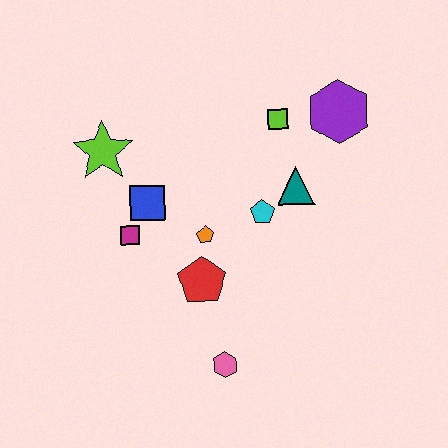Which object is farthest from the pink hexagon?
The purple hexagon is farthest from the pink hexagon.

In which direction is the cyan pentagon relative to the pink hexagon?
The cyan pentagon is above the pink hexagon.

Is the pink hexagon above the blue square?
No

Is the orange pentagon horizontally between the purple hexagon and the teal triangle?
No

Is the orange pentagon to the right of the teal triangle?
No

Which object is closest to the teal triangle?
The cyan pentagon is closest to the teal triangle.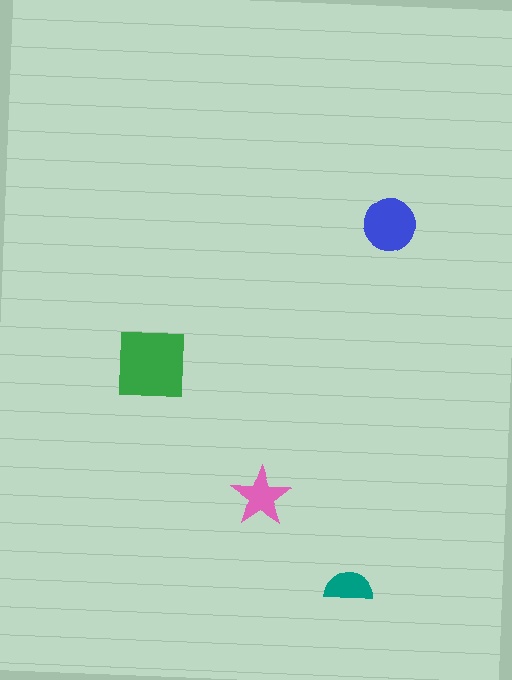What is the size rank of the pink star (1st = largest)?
3rd.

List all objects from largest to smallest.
The green square, the blue circle, the pink star, the teal semicircle.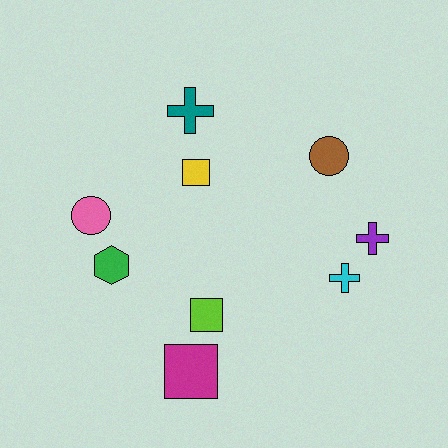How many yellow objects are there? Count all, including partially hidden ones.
There is 1 yellow object.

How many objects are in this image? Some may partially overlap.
There are 9 objects.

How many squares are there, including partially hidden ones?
There are 3 squares.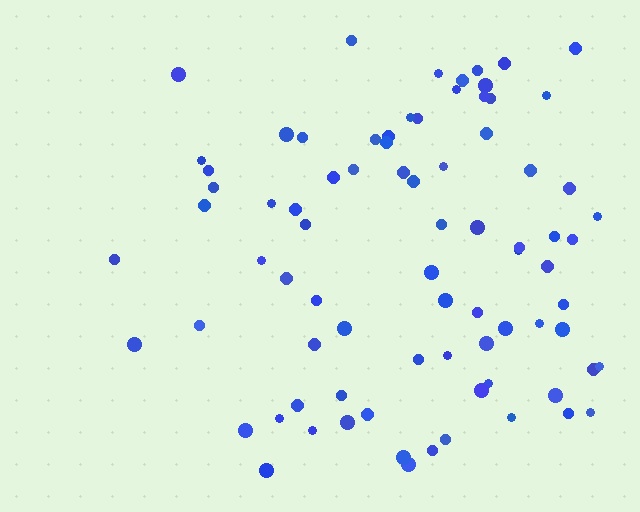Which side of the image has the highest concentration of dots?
The right.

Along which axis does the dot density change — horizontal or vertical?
Horizontal.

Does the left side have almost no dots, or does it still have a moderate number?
Still a moderate number, just noticeably fewer than the right.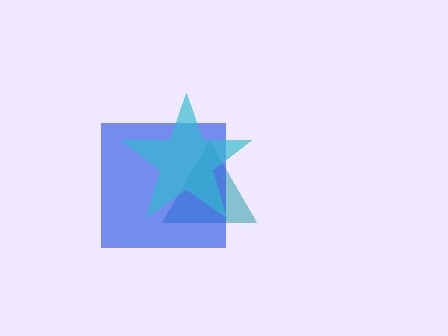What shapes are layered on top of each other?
The layered shapes are: a teal triangle, a blue square, a cyan star.